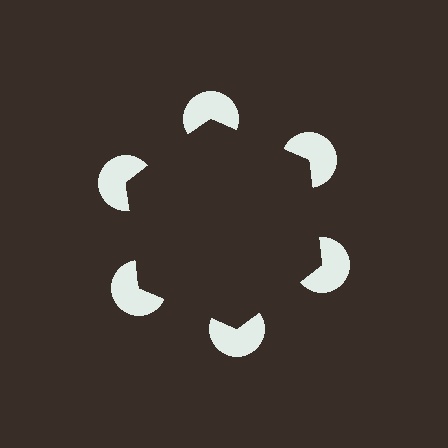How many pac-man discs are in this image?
There are 6 — one at each vertex of the illusory hexagon.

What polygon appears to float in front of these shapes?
An illusory hexagon — its edges are inferred from the aligned wedge cuts in the pac-man discs, not physically drawn.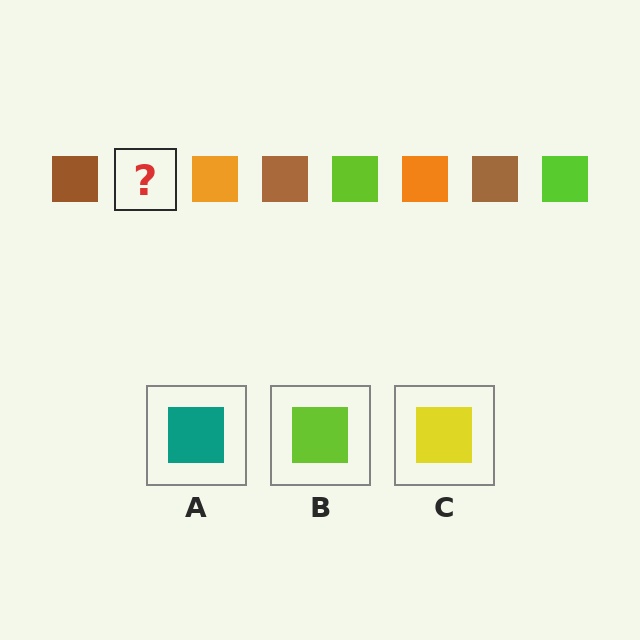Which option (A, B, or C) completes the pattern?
B.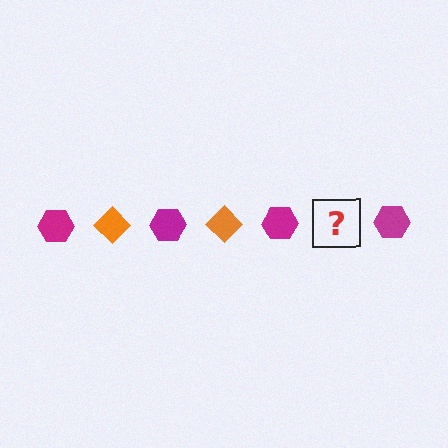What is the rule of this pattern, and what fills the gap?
The rule is that the pattern alternates between magenta hexagon and orange diamond. The gap should be filled with an orange diamond.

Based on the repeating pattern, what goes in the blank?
The blank should be an orange diamond.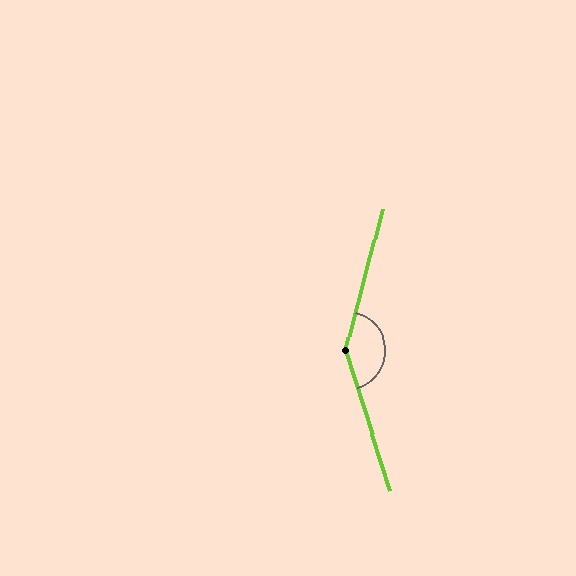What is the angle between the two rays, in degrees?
Approximately 148 degrees.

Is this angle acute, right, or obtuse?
It is obtuse.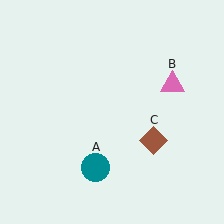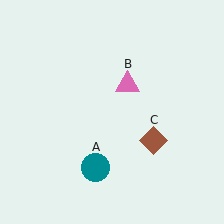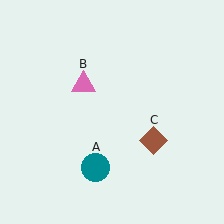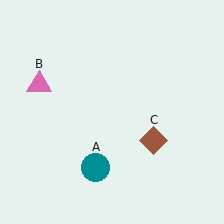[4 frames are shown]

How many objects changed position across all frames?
1 object changed position: pink triangle (object B).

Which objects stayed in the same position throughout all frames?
Teal circle (object A) and brown diamond (object C) remained stationary.